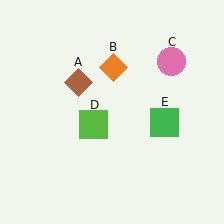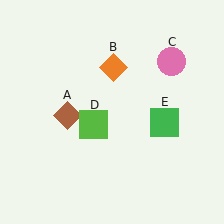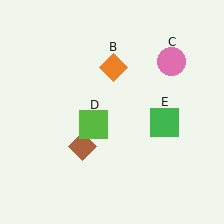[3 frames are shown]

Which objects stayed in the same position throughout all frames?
Orange diamond (object B) and pink circle (object C) and lime square (object D) and green square (object E) remained stationary.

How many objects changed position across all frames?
1 object changed position: brown diamond (object A).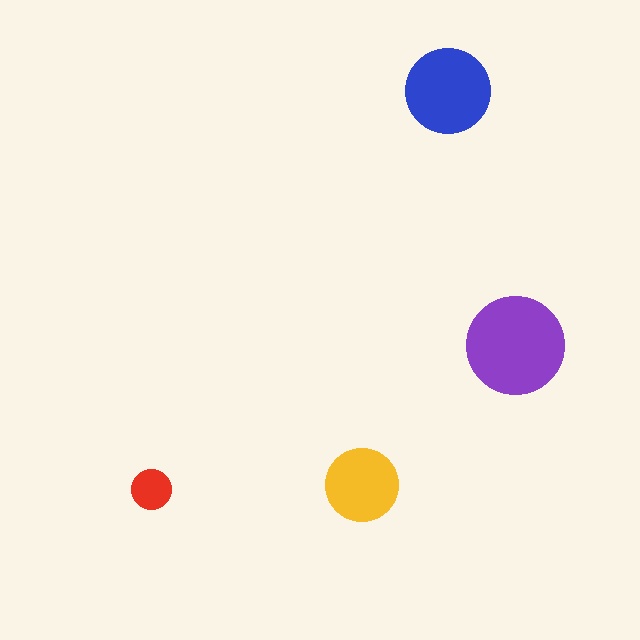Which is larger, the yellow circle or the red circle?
The yellow one.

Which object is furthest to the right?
The purple circle is rightmost.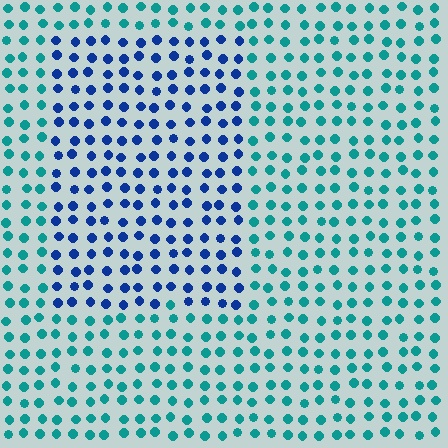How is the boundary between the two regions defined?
The boundary is defined purely by a slight shift in hue (about 46 degrees). Spacing, size, and orientation are identical on both sides.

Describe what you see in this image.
The image is filled with small teal elements in a uniform arrangement. A rectangle-shaped region is visible where the elements are tinted to a slightly different hue, forming a subtle color boundary.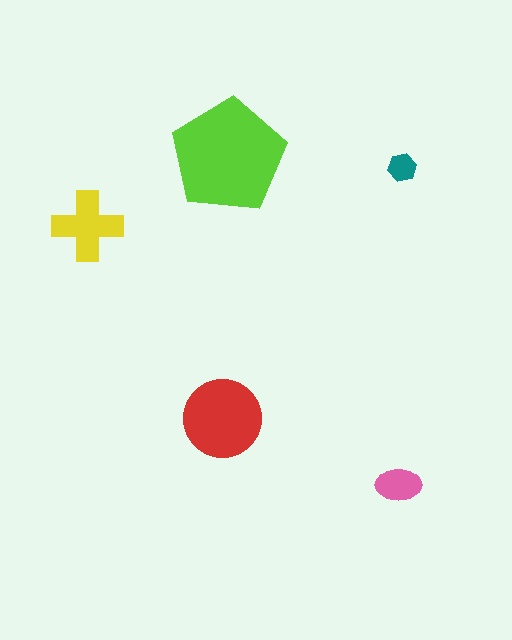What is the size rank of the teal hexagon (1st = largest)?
5th.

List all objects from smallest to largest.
The teal hexagon, the pink ellipse, the yellow cross, the red circle, the lime pentagon.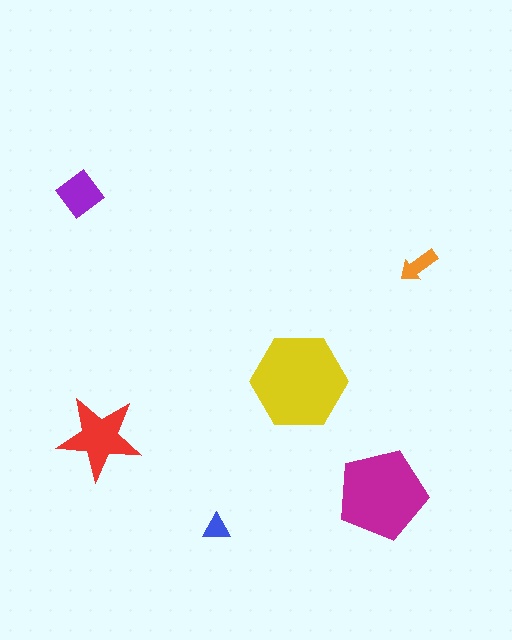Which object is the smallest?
The blue triangle.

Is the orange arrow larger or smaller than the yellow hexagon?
Smaller.